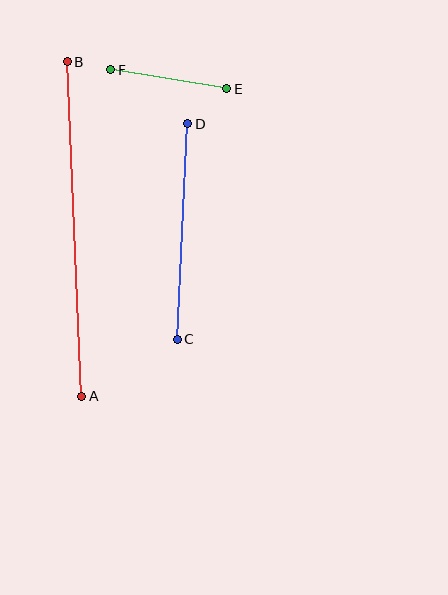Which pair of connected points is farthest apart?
Points A and B are farthest apart.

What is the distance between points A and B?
The distance is approximately 335 pixels.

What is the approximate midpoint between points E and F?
The midpoint is at approximately (169, 79) pixels.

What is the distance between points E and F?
The distance is approximately 117 pixels.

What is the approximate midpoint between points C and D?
The midpoint is at approximately (182, 231) pixels.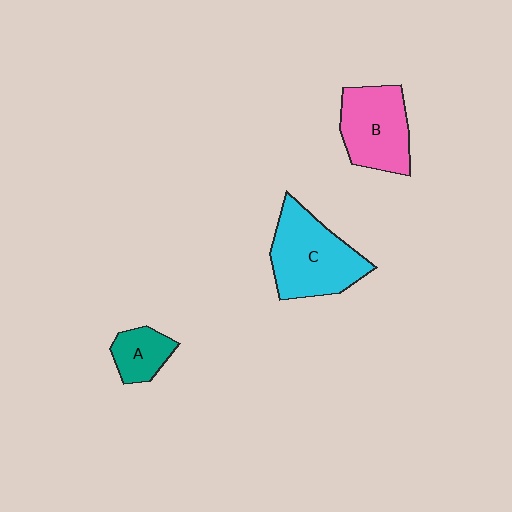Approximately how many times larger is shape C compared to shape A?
Approximately 2.4 times.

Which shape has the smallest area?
Shape A (teal).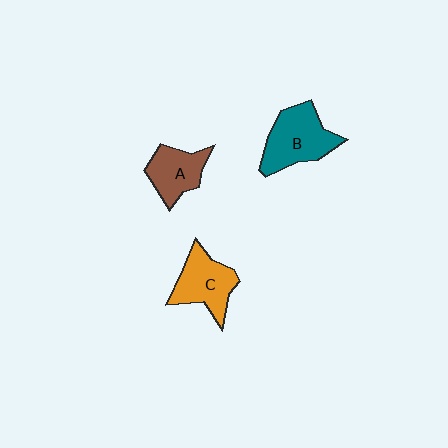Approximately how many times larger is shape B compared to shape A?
Approximately 1.4 times.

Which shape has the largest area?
Shape B (teal).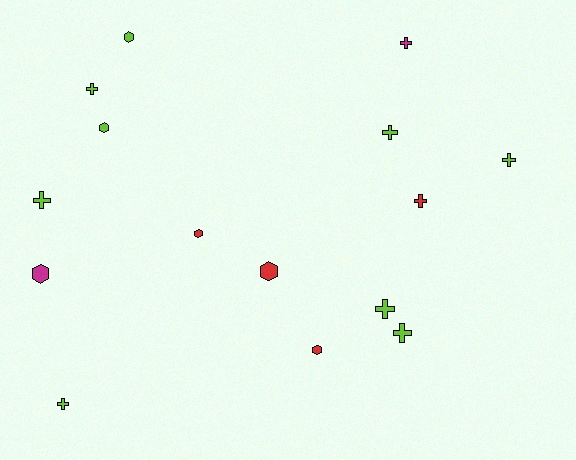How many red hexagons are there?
There are 3 red hexagons.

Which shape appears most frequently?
Cross, with 9 objects.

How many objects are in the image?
There are 15 objects.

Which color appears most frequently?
Lime, with 9 objects.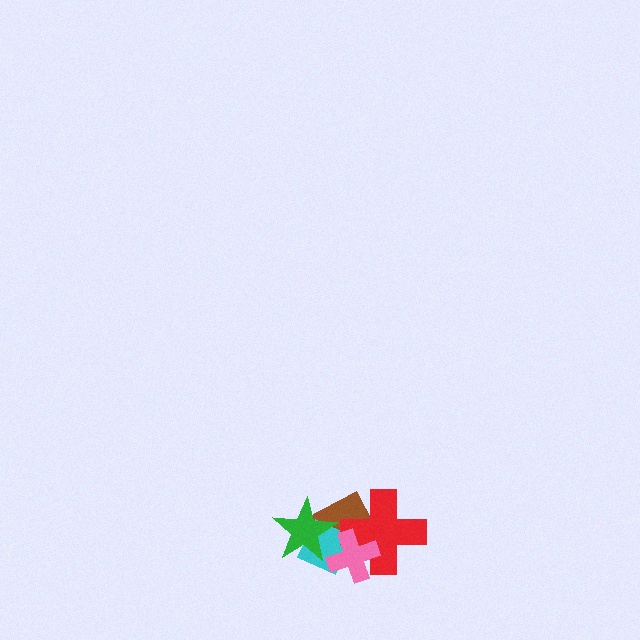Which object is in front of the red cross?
The pink cross is in front of the red cross.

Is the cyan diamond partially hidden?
Yes, it is partially covered by another shape.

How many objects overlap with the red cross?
3 objects overlap with the red cross.